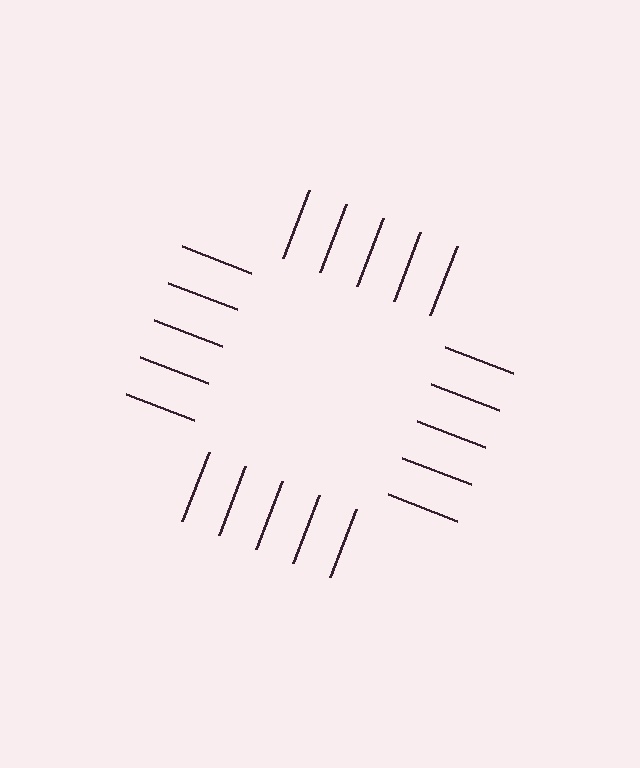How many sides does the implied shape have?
4 sides — the line-ends trace a square.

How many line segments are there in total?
20 — 5 along each of the 4 edges.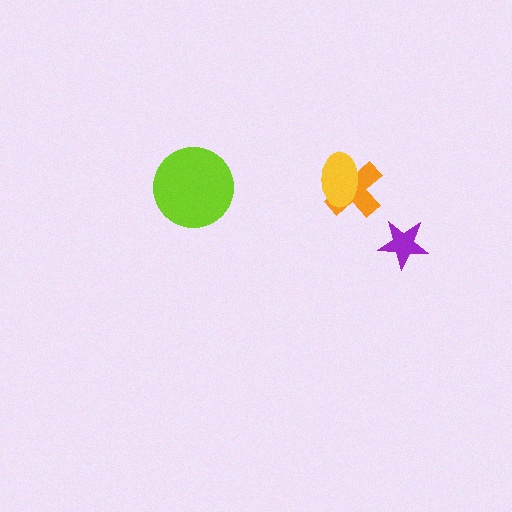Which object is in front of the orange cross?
The yellow ellipse is in front of the orange cross.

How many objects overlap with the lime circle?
0 objects overlap with the lime circle.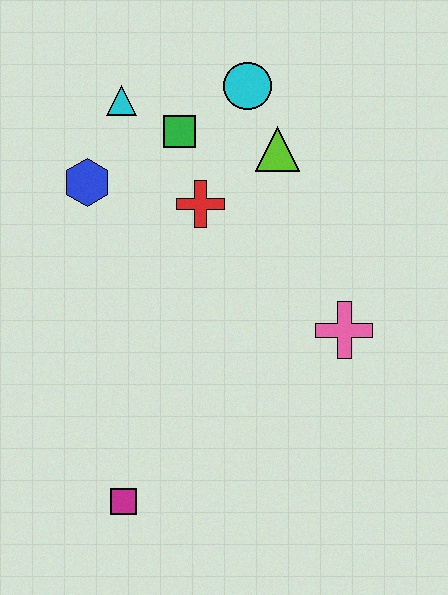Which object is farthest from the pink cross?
The cyan triangle is farthest from the pink cross.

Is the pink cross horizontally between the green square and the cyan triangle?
No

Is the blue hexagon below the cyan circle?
Yes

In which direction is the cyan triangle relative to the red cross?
The cyan triangle is above the red cross.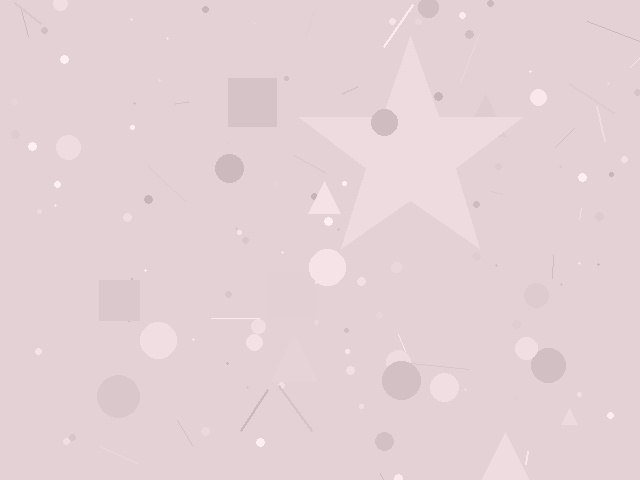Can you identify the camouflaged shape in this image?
The camouflaged shape is a star.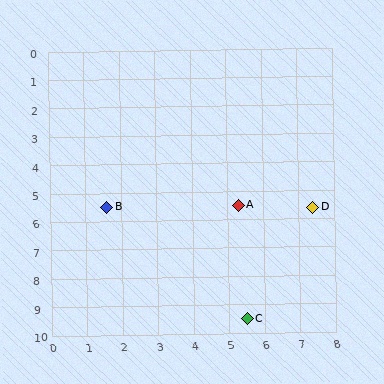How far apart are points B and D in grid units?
Points B and D are about 5.8 grid units apart.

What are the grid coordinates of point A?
Point A is at approximately (5.3, 5.5).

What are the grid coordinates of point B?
Point B is at approximately (1.6, 5.5).